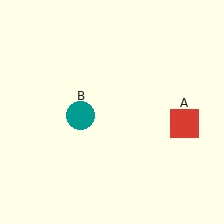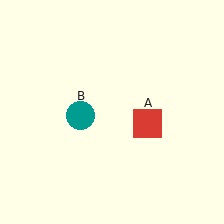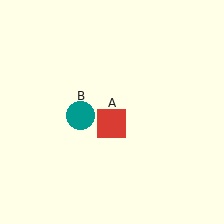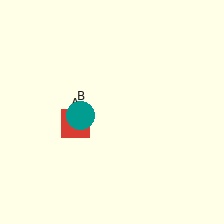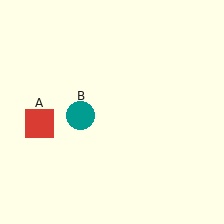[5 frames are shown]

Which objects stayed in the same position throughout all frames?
Teal circle (object B) remained stationary.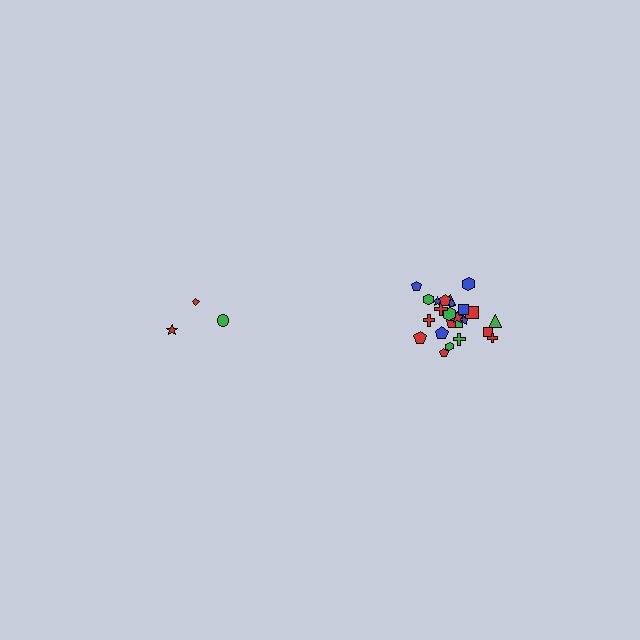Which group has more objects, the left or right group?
The right group.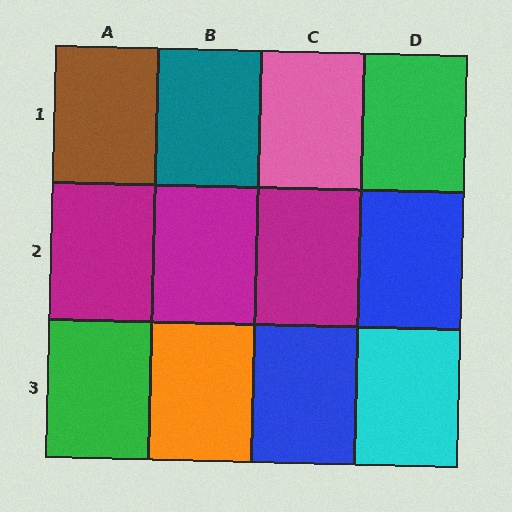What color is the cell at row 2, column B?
Magenta.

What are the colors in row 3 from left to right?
Green, orange, blue, cyan.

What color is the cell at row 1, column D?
Green.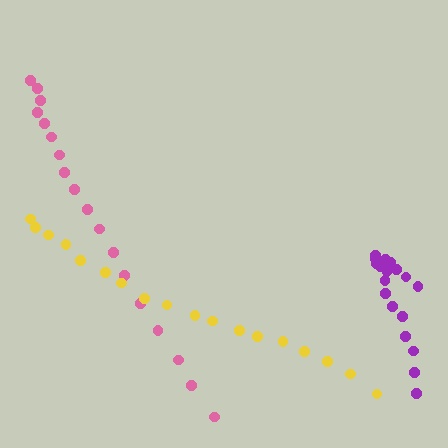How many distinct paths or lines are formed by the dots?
There are 3 distinct paths.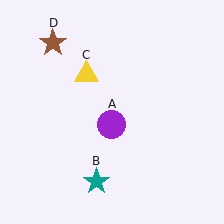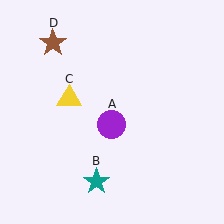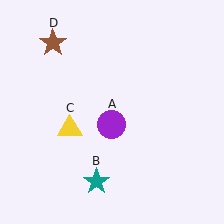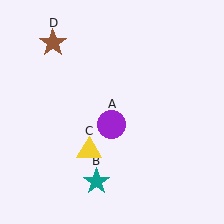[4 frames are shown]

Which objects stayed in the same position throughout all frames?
Purple circle (object A) and teal star (object B) and brown star (object D) remained stationary.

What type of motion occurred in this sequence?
The yellow triangle (object C) rotated counterclockwise around the center of the scene.